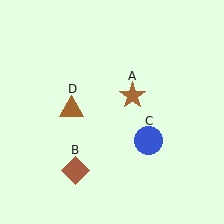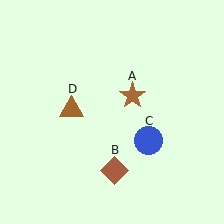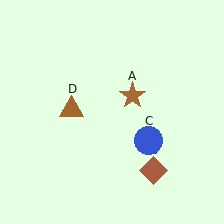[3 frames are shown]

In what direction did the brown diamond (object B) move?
The brown diamond (object B) moved right.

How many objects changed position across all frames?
1 object changed position: brown diamond (object B).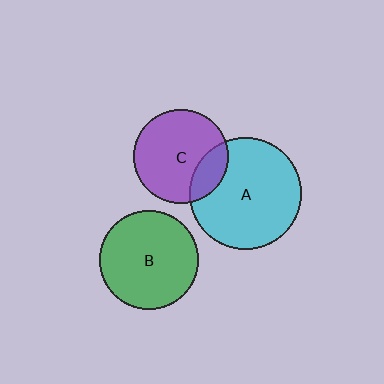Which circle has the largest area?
Circle A (cyan).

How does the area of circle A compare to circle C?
Approximately 1.4 times.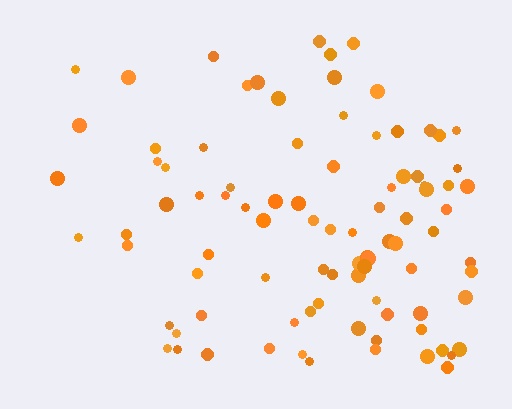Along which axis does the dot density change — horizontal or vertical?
Horizontal.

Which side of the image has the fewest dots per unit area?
The left.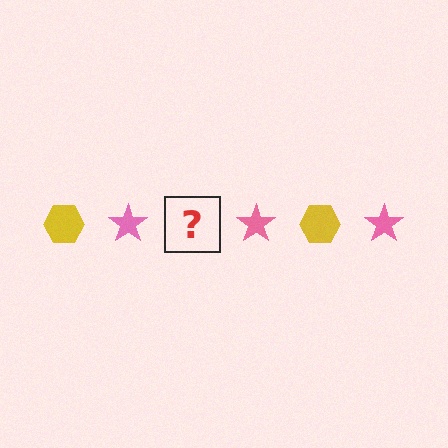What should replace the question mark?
The question mark should be replaced with a yellow hexagon.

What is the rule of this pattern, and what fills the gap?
The rule is that the pattern alternates between yellow hexagon and pink star. The gap should be filled with a yellow hexagon.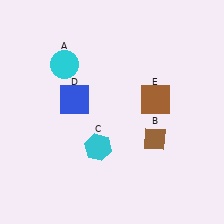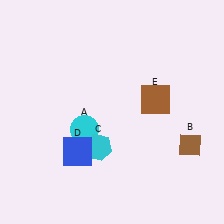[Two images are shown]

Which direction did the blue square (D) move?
The blue square (D) moved down.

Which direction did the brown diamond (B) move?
The brown diamond (B) moved right.